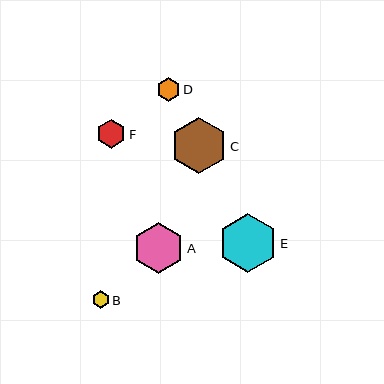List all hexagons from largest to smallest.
From largest to smallest: E, C, A, F, D, B.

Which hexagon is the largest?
Hexagon E is the largest with a size of approximately 58 pixels.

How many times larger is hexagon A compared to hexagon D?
Hexagon A is approximately 2.1 times the size of hexagon D.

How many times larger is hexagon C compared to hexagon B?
Hexagon C is approximately 3.2 times the size of hexagon B.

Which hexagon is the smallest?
Hexagon B is the smallest with a size of approximately 17 pixels.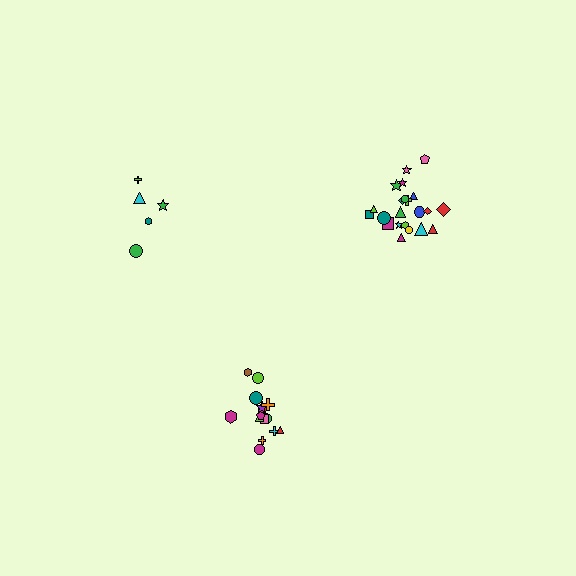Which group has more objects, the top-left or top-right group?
The top-right group.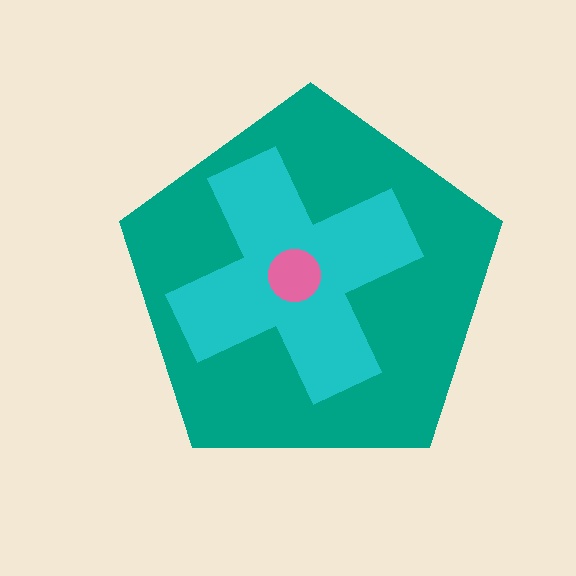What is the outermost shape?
The teal pentagon.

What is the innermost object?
The pink circle.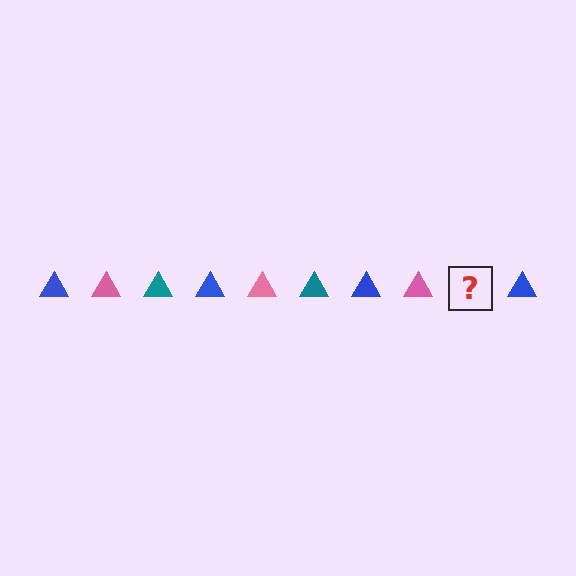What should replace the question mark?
The question mark should be replaced with a teal triangle.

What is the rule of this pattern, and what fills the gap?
The rule is that the pattern cycles through blue, pink, teal triangles. The gap should be filled with a teal triangle.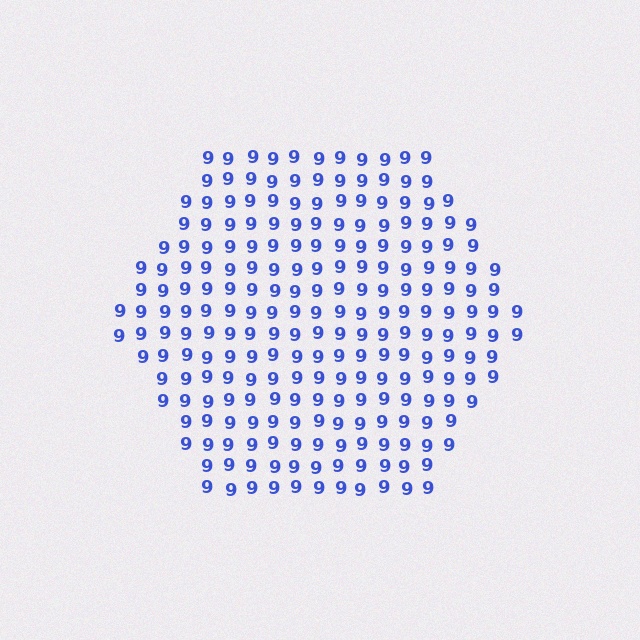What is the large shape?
The large shape is a hexagon.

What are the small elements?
The small elements are digit 9's.